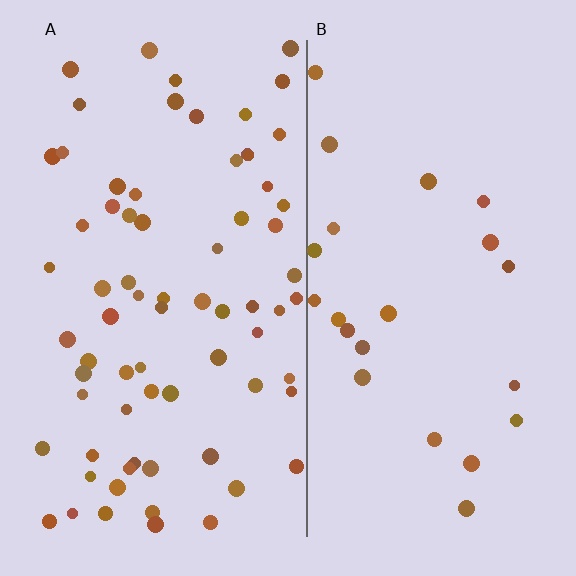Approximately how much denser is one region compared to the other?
Approximately 3.1× — region A over region B.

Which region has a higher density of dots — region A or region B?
A (the left).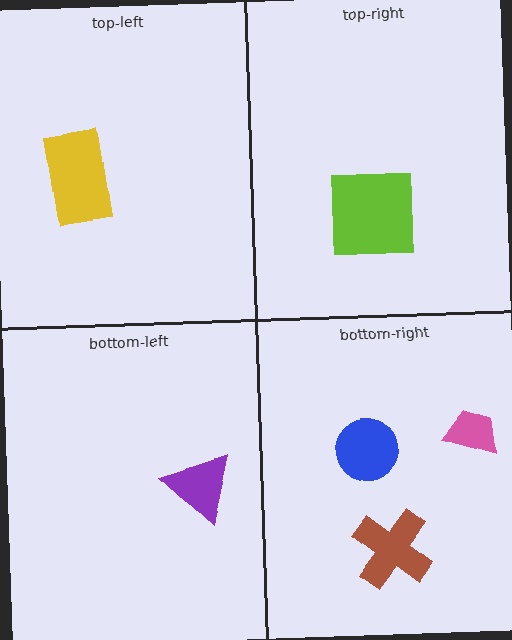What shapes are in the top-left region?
The yellow rectangle.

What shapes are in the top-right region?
The lime square.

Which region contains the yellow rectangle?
The top-left region.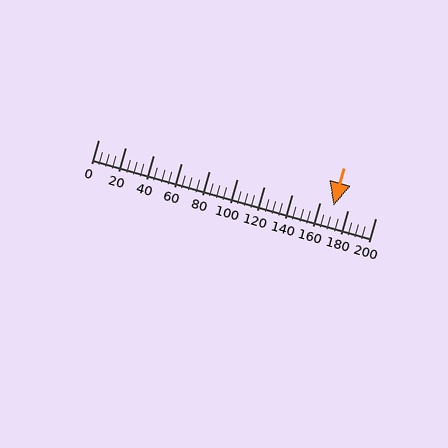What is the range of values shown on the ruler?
The ruler shows values from 0 to 200.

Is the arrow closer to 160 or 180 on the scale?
The arrow is closer to 180.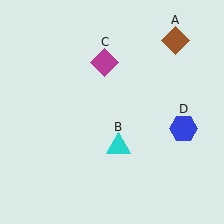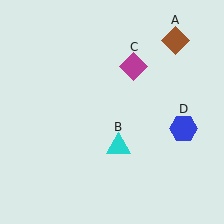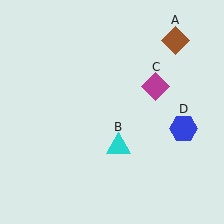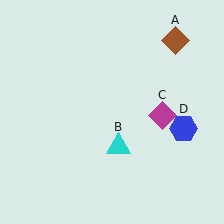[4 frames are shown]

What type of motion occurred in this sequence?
The magenta diamond (object C) rotated clockwise around the center of the scene.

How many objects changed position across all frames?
1 object changed position: magenta diamond (object C).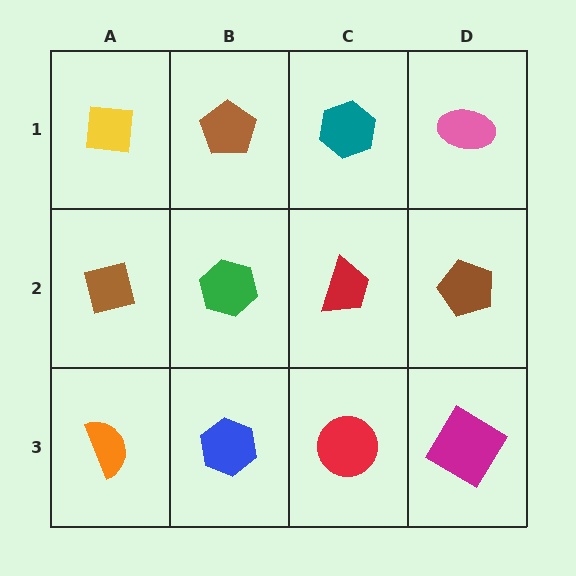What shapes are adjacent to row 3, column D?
A brown pentagon (row 2, column D), a red circle (row 3, column C).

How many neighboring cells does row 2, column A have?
3.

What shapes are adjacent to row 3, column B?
A green hexagon (row 2, column B), an orange semicircle (row 3, column A), a red circle (row 3, column C).